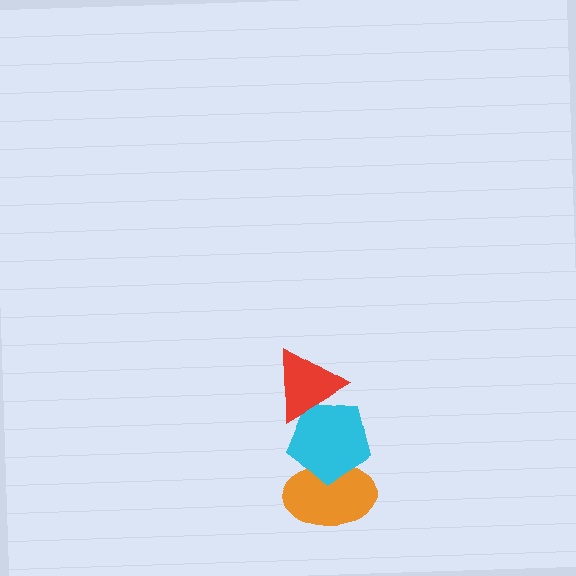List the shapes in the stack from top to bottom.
From top to bottom: the red triangle, the cyan pentagon, the orange ellipse.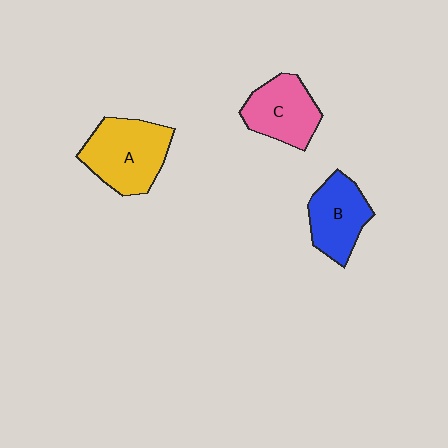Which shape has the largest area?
Shape A (yellow).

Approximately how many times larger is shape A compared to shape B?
Approximately 1.3 times.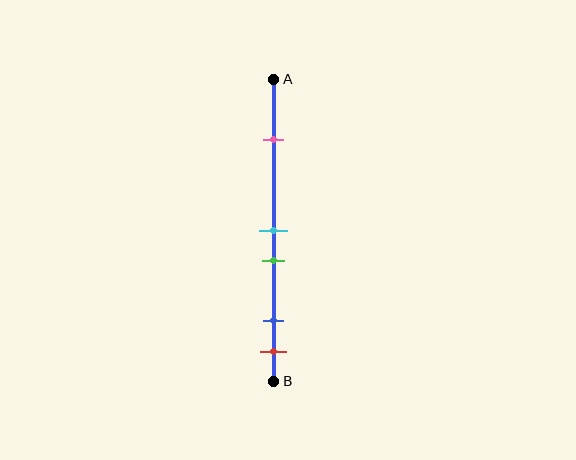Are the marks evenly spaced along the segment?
No, the marks are not evenly spaced.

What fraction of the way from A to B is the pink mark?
The pink mark is approximately 20% (0.2) of the way from A to B.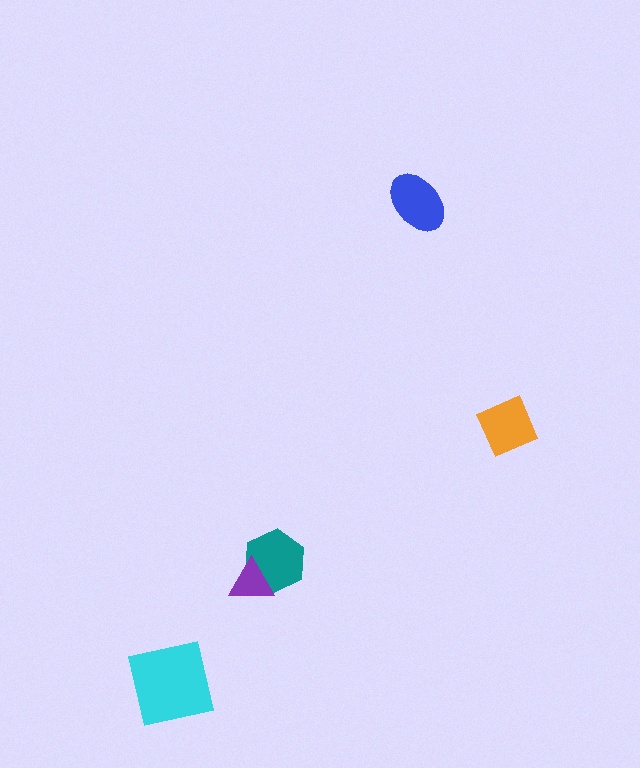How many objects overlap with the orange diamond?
0 objects overlap with the orange diamond.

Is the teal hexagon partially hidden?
Yes, it is partially covered by another shape.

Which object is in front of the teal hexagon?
The purple triangle is in front of the teal hexagon.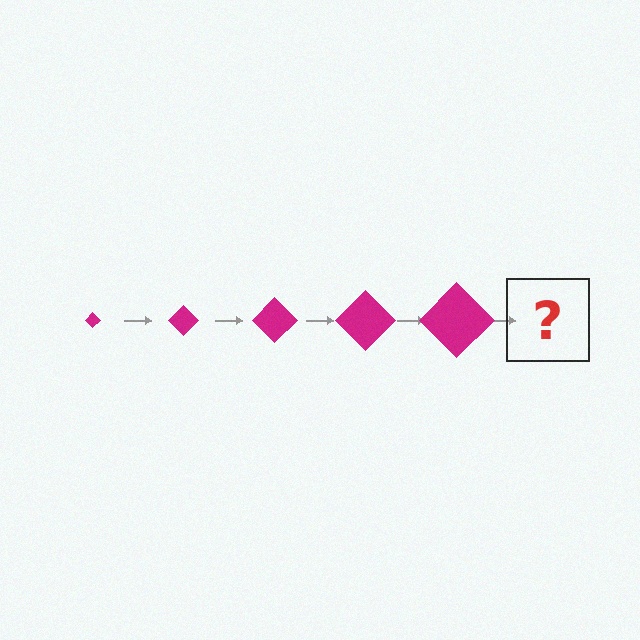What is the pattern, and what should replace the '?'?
The pattern is that the diamond gets progressively larger each step. The '?' should be a magenta diamond, larger than the previous one.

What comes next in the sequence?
The next element should be a magenta diamond, larger than the previous one.